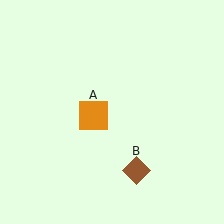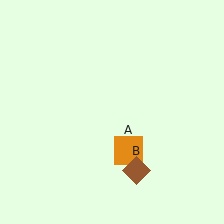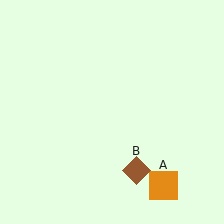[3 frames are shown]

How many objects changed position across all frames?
1 object changed position: orange square (object A).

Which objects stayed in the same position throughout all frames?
Brown diamond (object B) remained stationary.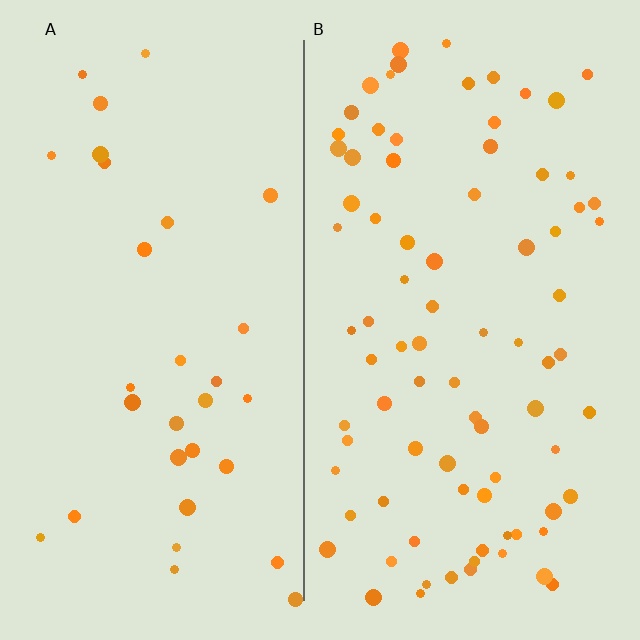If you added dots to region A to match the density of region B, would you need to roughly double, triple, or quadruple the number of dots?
Approximately triple.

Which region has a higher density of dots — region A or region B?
B (the right).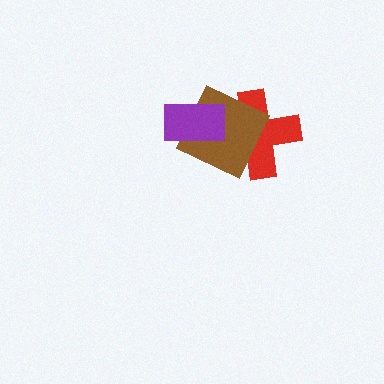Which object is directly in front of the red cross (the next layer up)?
The brown diamond is directly in front of the red cross.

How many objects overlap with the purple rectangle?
2 objects overlap with the purple rectangle.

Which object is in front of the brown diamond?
The purple rectangle is in front of the brown diamond.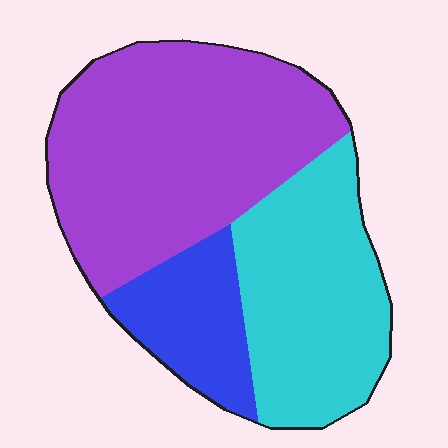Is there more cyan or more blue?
Cyan.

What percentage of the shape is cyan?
Cyan covers around 35% of the shape.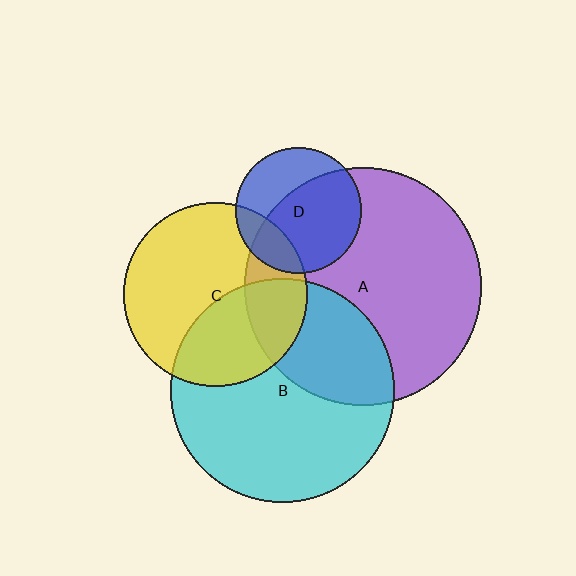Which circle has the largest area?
Circle A (purple).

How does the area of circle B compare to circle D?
Approximately 3.2 times.